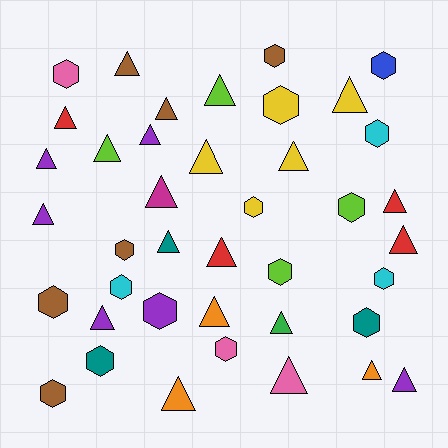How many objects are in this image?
There are 40 objects.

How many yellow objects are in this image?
There are 5 yellow objects.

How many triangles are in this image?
There are 23 triangles.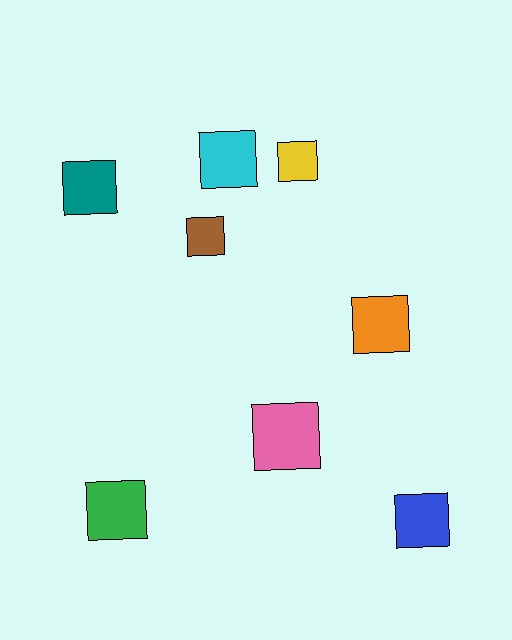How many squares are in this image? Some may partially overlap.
There are 8 squares.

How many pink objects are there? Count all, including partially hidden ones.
There is 1 pink object.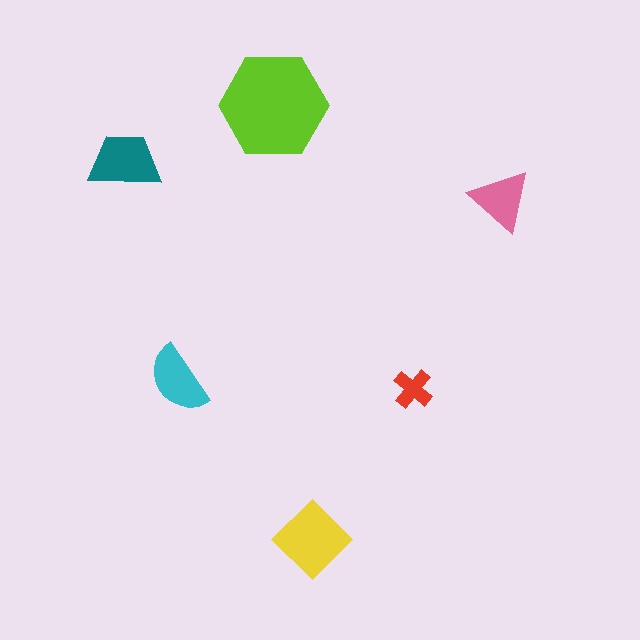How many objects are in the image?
There are 6 objects in the image.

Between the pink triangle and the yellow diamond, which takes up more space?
The yellow diamond.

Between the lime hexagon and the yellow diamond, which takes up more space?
The lime hexagon.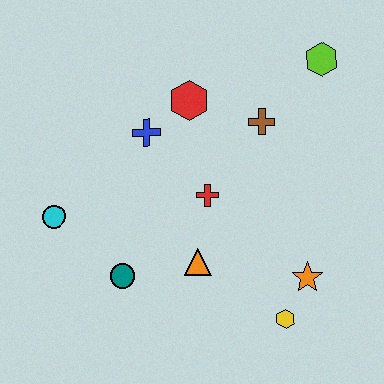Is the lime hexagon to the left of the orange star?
No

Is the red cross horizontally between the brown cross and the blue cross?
Yes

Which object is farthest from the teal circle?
The lime hexagon is farthest from the teal circle.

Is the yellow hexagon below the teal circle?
Yes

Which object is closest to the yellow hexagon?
The orange star is closest to the yellow hexagon.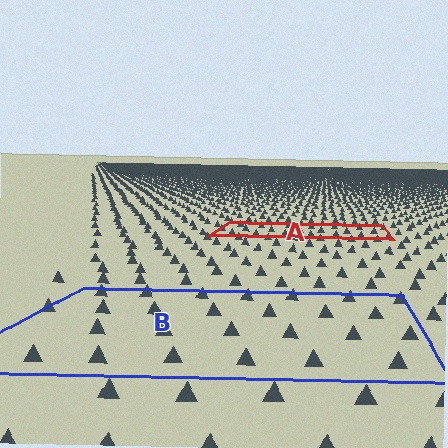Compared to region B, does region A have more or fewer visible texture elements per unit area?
Region A has more texture elements per unit area — they are packed more densely because it is farther away.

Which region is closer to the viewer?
Region B is closer. The texture elements there are larger and more spread out.